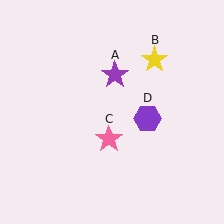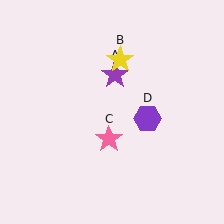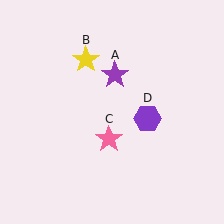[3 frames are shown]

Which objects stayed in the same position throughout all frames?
Purple star (object A) and pink star (object C) and purple hexagon (object D) remained stationary.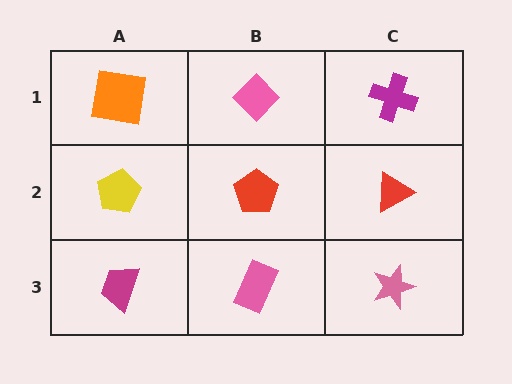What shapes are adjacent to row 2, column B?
A pink diamond (row 1, column B), a pink rectangle (row 3, column B), a yellow pentagon (row 2, column A), a red triangle (row 2, column C).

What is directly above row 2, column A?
An orange square.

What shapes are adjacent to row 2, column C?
A magenta cross (row 1, column C), a pink star (row 3, column C), a red pentagon (row 2, column B).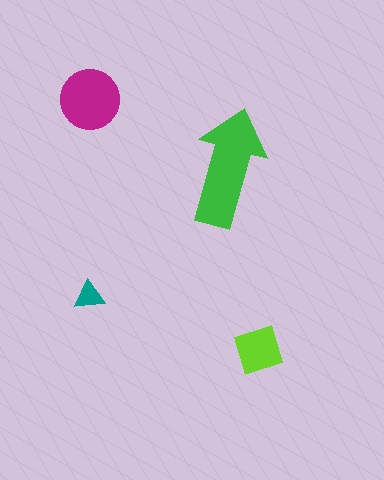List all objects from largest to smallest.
The green arrow, the magenta circle, the lime diamond, the teal triangle.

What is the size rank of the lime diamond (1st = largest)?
3rd.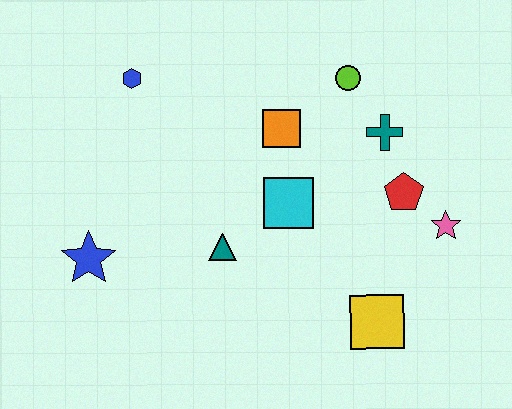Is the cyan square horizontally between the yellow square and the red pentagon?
No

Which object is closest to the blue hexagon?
The orange square is closest to the blue hexagon.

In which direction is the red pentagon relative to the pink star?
The red pentagon is to the left of the pink star.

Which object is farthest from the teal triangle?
The pink star is farthest from the teal triangle.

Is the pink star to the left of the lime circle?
No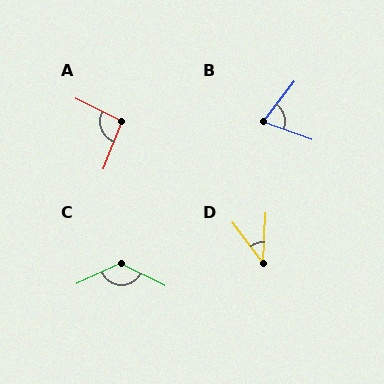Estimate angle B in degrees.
Approximately 73 degrees.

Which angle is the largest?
C, at approximately 129 degrees.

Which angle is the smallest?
D, at approximately 41 degrees.